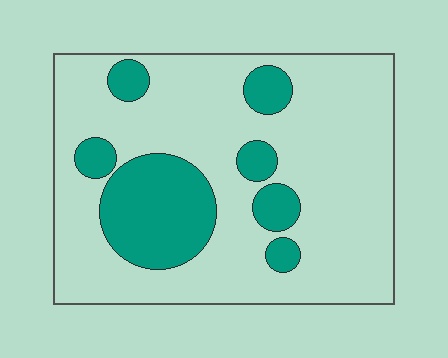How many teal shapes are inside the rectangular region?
7.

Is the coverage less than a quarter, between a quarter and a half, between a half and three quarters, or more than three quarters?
Less than a quarter.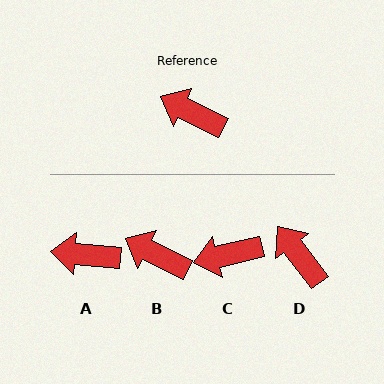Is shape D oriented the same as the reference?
No, it is off by about 26 degrees.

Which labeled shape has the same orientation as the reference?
B.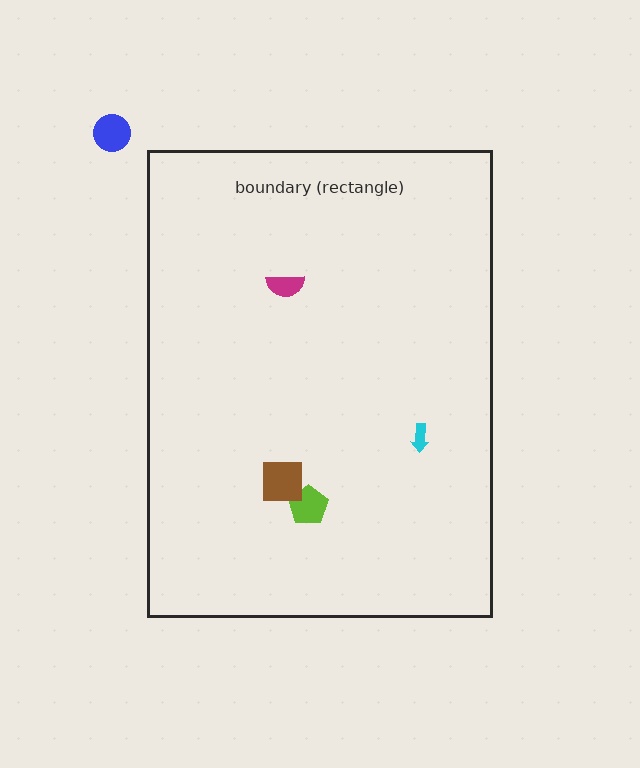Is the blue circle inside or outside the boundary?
Outside.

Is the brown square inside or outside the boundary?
Inside.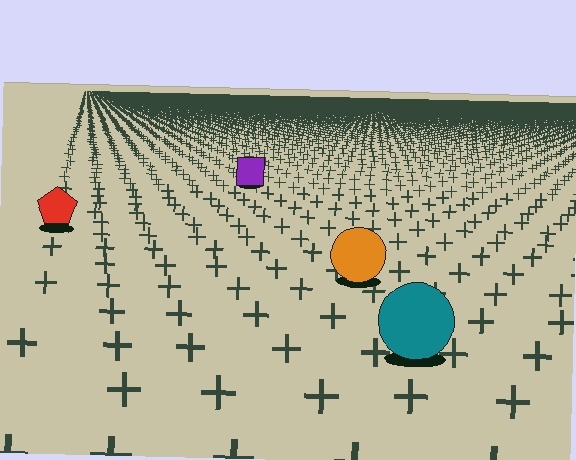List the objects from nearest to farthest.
From nearest to farthest: the teal circle, the orange circle, the red pentagon, the purple square.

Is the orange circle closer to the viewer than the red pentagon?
Yes. The orange circle is closer — you can tell from the texture gradient: the ground texture is coarser near it.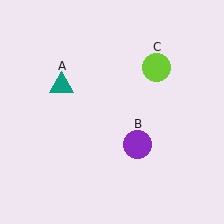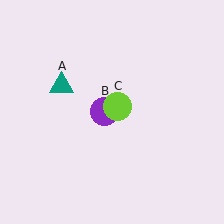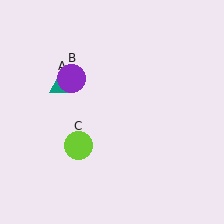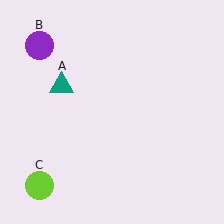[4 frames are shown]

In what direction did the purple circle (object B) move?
The purple circle (object B) moved up and to the left.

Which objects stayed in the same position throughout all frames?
Teal triangle (object A) remained stationary.